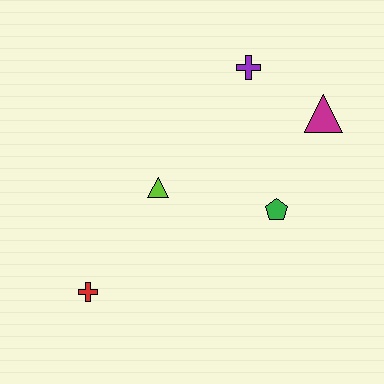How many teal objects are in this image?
There are no teal objects.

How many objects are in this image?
There are 5 objects.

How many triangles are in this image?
There are 2 triangles.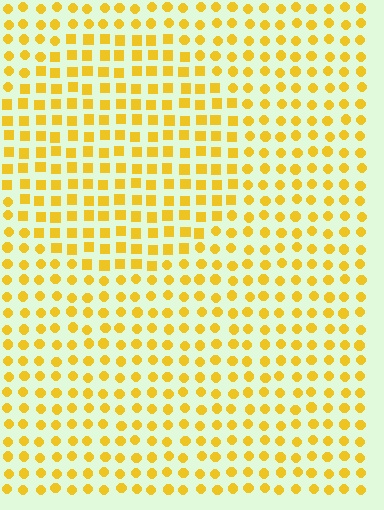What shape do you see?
I see a circle.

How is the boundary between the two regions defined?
The boundary is defined by a change in element shape: squares inside vs. circles outside. All elements share the same color and spacing.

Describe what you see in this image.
The image is filled with small yellow elements arranged in a uniform grid. A circle-shaped region contains squares, while the surrounding area contains circles. The boundary is defined purely by the change in element shape.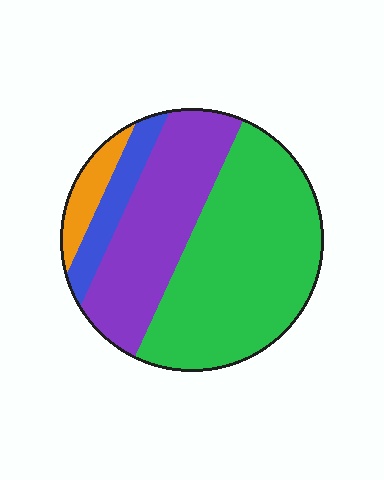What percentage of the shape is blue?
Blue takes up about one tenth (1/10) of the shape.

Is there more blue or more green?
Green.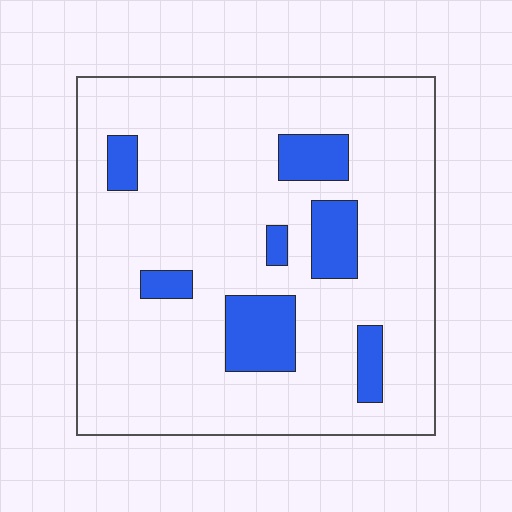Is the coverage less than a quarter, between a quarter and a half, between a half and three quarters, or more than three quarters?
Less than a quarter.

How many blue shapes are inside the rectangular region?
7.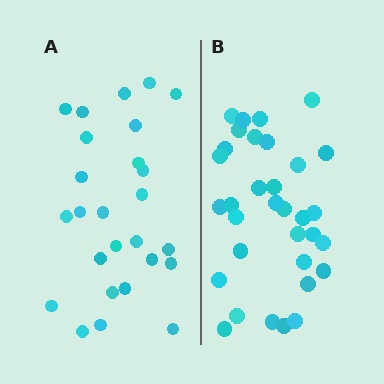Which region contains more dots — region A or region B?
Region B (the right region) has more dots.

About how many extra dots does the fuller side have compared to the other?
Region B has roughly 8 or so more dots than region A.